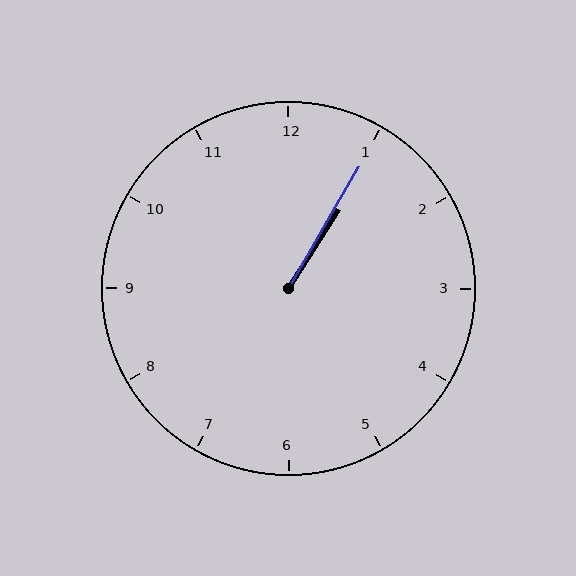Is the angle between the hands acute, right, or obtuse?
It is acute.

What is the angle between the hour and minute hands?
Approximately 2 degrees.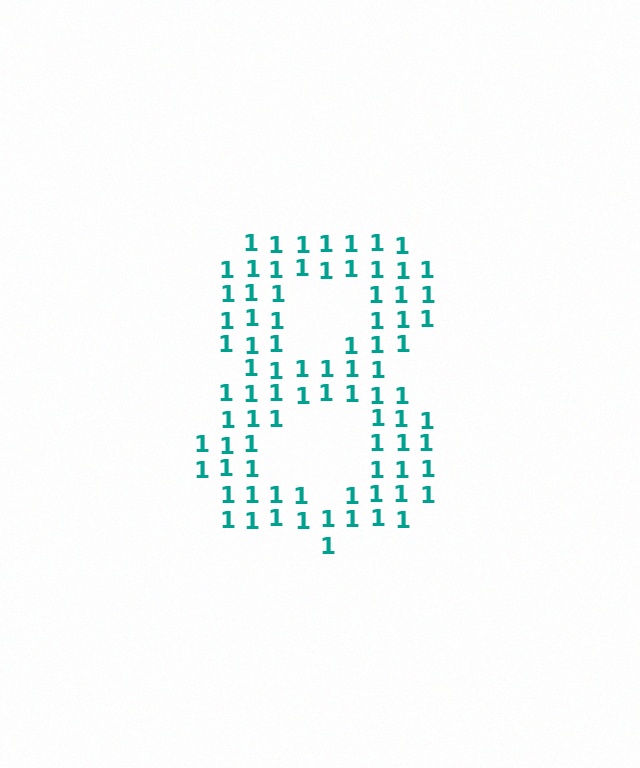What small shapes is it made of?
It is made of small digit 1's.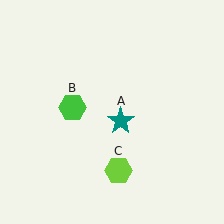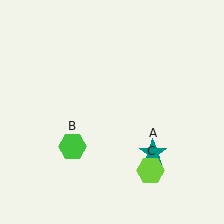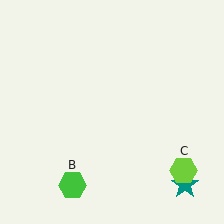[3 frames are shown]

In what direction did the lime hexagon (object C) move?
The lime hexagon (object C) moved right.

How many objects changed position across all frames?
3 objects changed position: teal star (object A), green hexagon (object B), lime hexagon (object C).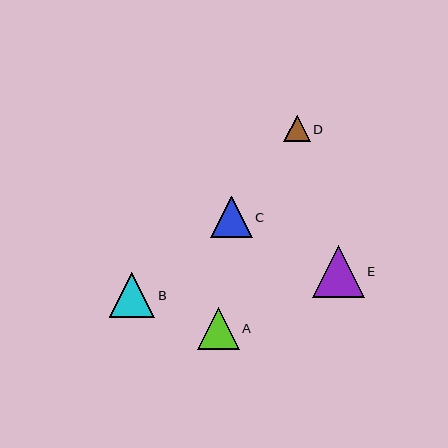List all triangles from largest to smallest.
From largest to smallest: E, B, A, C, D.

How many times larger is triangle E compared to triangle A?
Triangle E is approximately 1.2 times the size of triangle A.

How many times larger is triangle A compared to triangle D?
Triangle A is approximately 1.6 times the size of triangle D.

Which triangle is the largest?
Triangle E is the largest with a size of approximately 52 pixels.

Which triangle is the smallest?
Triangle D is the smallest with a size of approximately 26 pixels.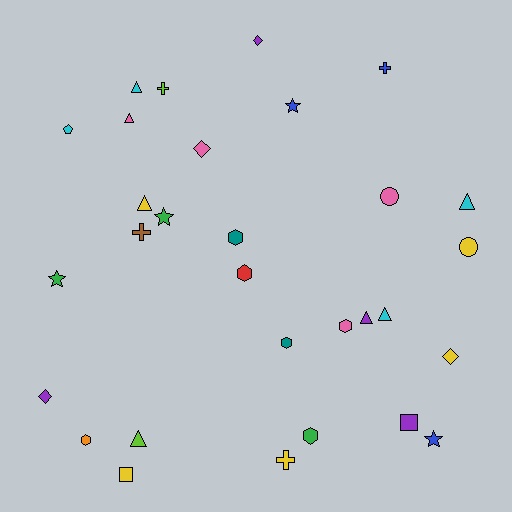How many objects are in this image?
There are 30 objects.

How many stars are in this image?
There are 4 stars.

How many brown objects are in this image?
There is 1 brown object.